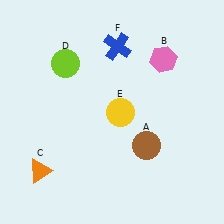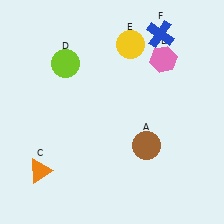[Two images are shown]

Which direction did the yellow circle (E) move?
The yellow circle (E) moved up.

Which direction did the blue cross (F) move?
The blue cross (F) moved right.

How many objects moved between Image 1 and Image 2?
2 objects moved between the two images.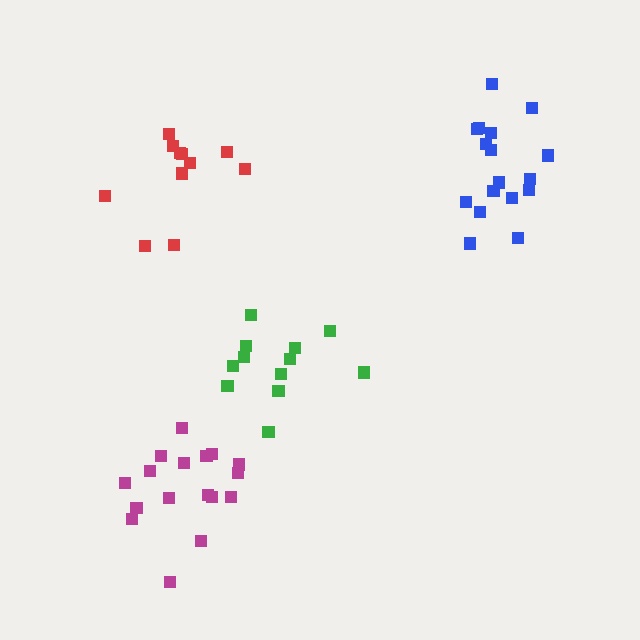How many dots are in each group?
Group 1: 12 dots, Group 2: 11 dots, Group 3: 17 dots, Group 4: 17 dots (57 total).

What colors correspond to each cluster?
The clusters are colored: green, red, magenta, blue.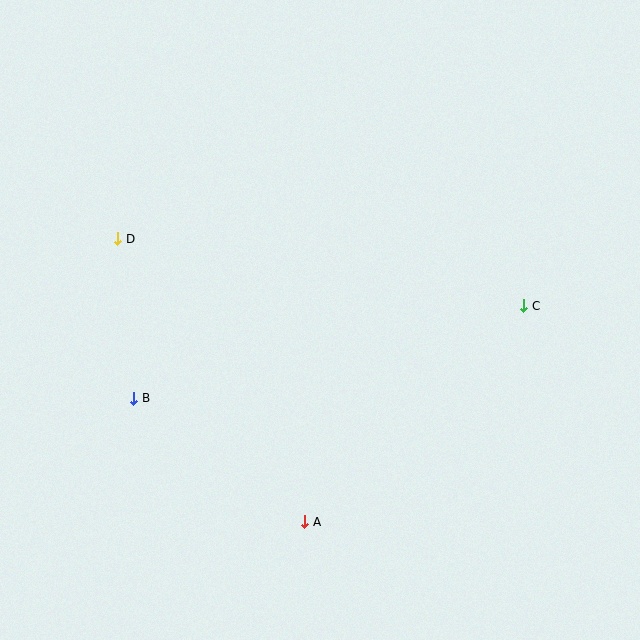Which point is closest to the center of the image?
Point B at (134, 398) is closest to the center.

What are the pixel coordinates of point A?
Point A is at (305, 522).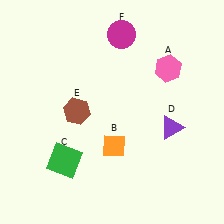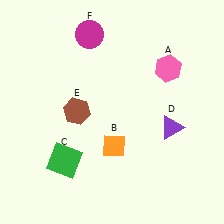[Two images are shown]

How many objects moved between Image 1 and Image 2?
1 object moved between the two images.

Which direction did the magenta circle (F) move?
The magenta circle (F) moved left.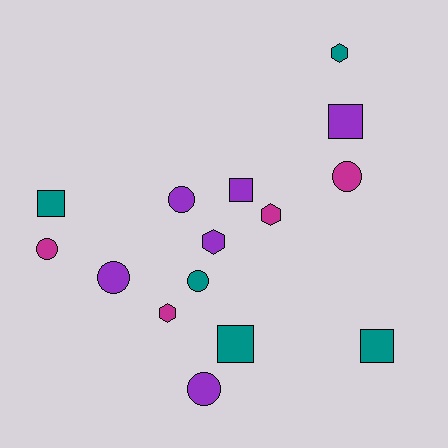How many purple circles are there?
There are 3 purple circles.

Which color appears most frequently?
Purple, with 6 objects.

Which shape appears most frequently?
Circle, with 6 objects.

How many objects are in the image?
There are 15 objects.